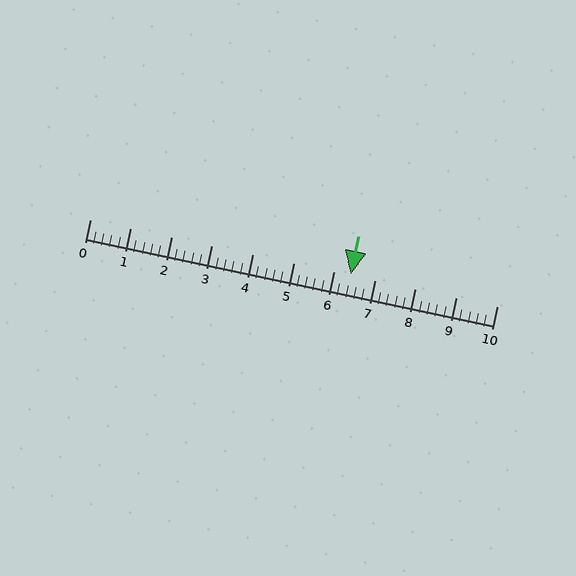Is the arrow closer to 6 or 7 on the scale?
The arrow is closer to 6.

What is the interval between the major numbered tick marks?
The major tick marks are spaced 1 units apart.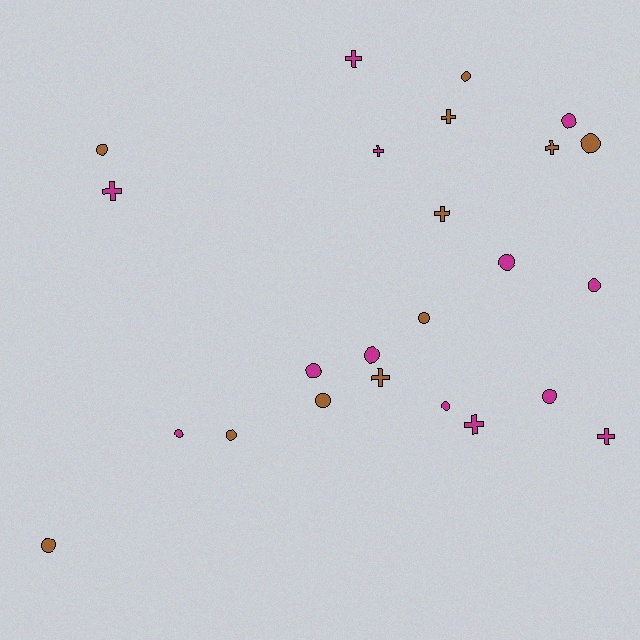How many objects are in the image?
There are 24 objects.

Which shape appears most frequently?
Circle, with 15 objects.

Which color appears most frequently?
Magenta, with 13 objects.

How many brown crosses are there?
There are 4 brown crosses.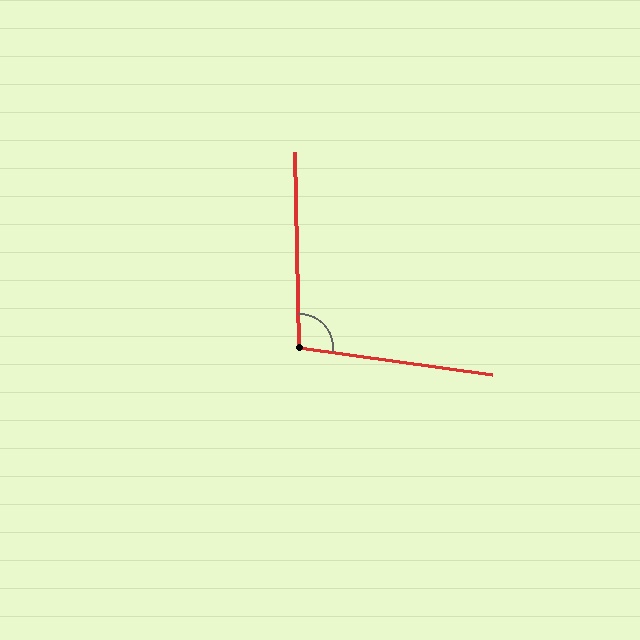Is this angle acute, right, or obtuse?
It is obtuse.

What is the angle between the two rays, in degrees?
Approximately 99 degrees.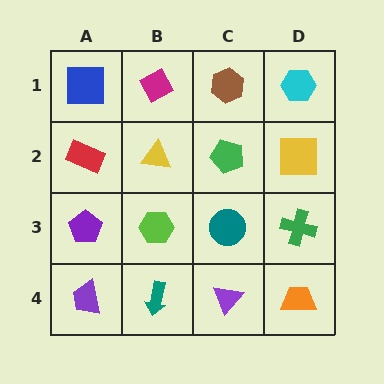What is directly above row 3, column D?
A yellow square.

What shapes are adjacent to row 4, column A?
A purple pentagon (row 3, column A), a teal arrow (row 4, column B).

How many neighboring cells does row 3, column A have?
3.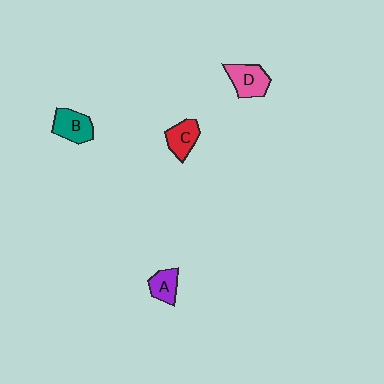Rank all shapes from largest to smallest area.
From largest to smallest: D (pink), B (teal), C (red), A (purple).